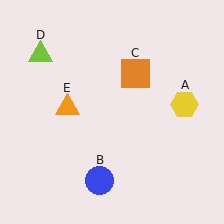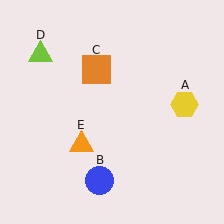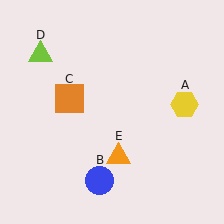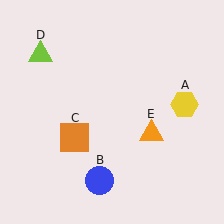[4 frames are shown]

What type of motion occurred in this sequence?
The orange square (object C), orange triangle (object E) rotated counterclockwise around the center of the scene.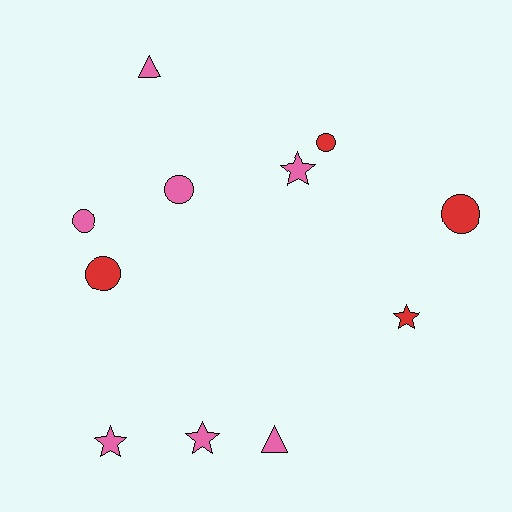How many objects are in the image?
There are 11 objects.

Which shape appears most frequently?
Circle, with 5 objects.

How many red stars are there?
There is 1 red star.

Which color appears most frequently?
Pink, with 7 objects.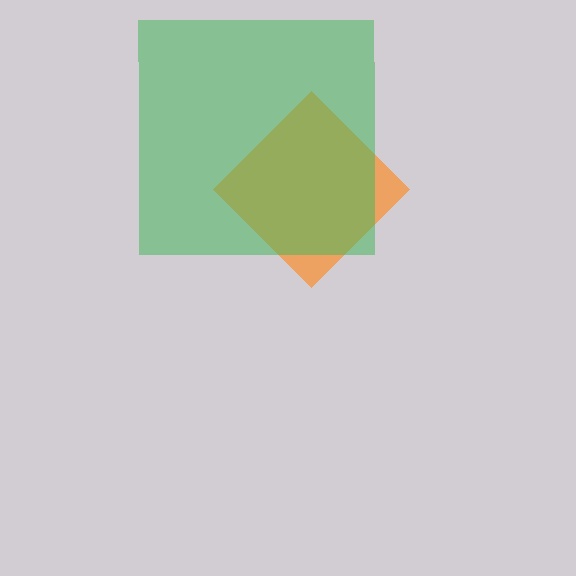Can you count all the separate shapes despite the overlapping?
Yes, there are 2 separate shapes.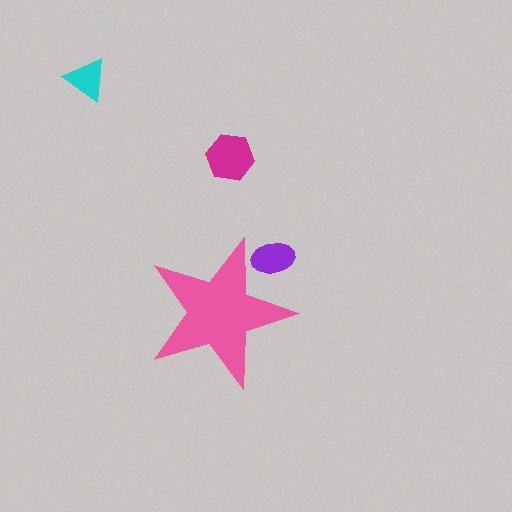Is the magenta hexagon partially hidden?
No, the magenta hexagon is fully visible.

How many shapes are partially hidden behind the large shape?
1 shape is partially hidden.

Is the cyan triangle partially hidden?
No, the cyan triangle is fully visible.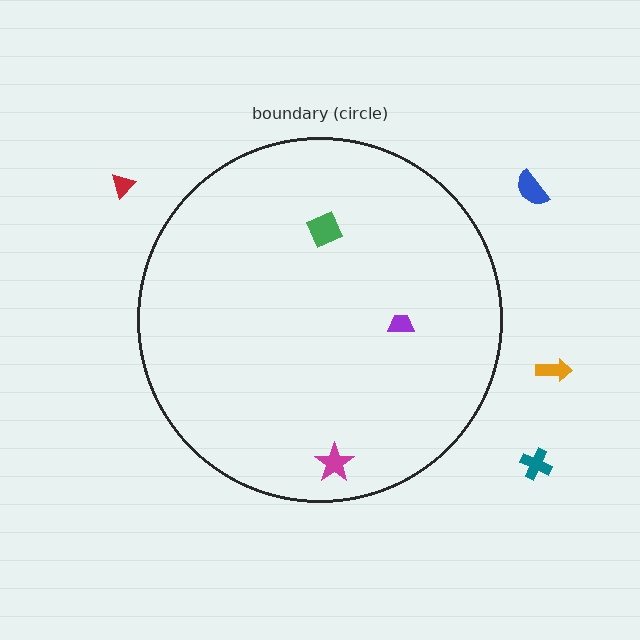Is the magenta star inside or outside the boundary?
Inside.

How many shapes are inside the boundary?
3 inside, 4 outside.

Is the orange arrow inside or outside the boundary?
Outside.